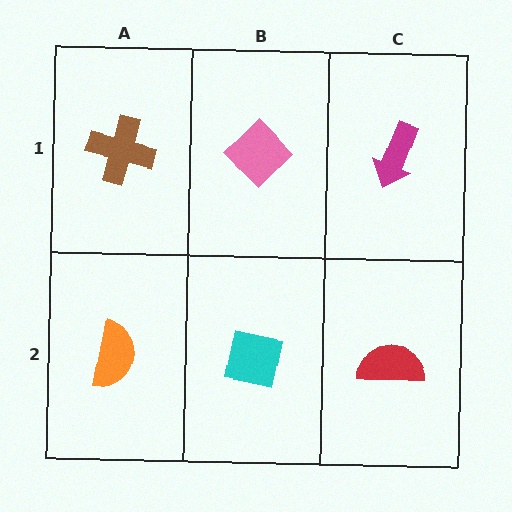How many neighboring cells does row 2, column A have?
2.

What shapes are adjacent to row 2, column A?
A brown cross (row 1, column A), a cyan square (row 2, column B).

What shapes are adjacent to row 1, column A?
An orange semicircle (row 2, column A), a pink diamond (row 1, column B).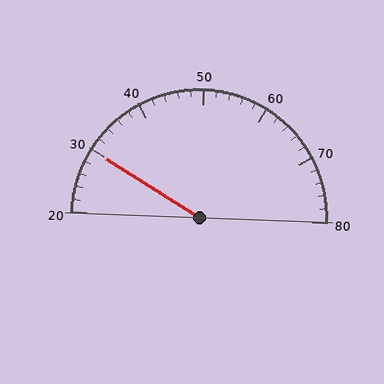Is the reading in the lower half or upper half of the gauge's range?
The reading is in the lower half of the range (20 to 80).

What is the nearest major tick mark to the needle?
The nearest major tick mark is 30.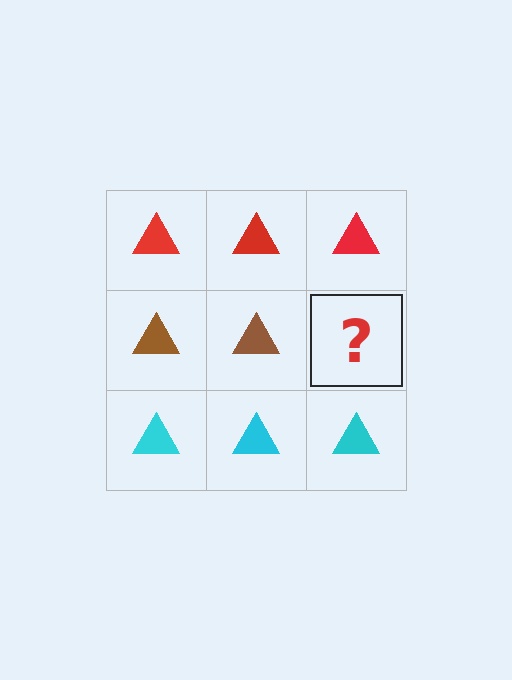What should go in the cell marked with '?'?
The missing cell should contain a brown triangle.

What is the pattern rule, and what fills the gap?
The rule is that each row has a consistent color. The gap should be filled with a brown triangle.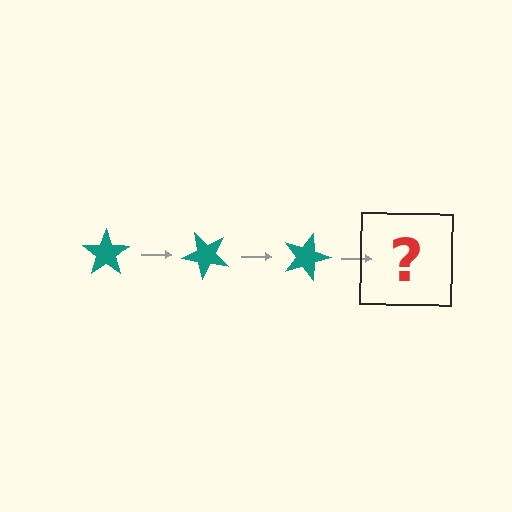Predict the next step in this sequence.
The next step is a teal star rotated 135 degrees.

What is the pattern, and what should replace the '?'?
The pattern is that the star rotates 45 degrees each step. The '?' should be a teal star rotated 135 degrees.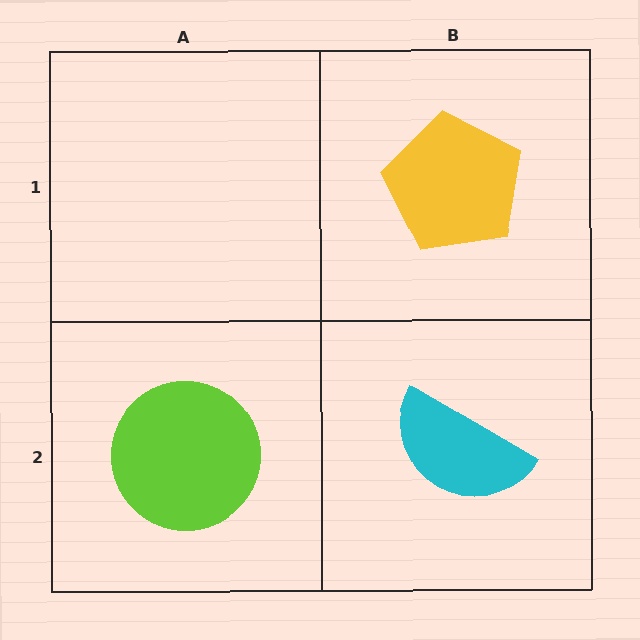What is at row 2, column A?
A lime circle.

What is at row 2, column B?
A cyan semicircle.